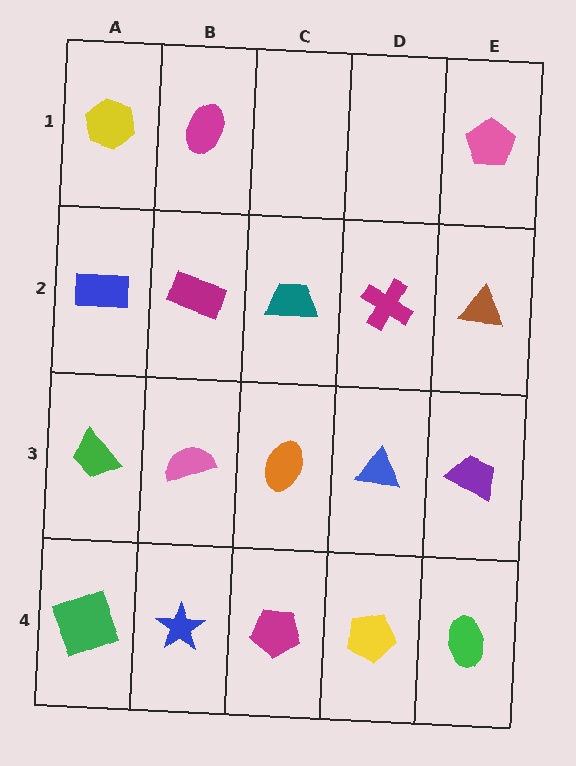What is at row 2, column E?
A brown triangle.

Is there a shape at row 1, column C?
No, that cell is empty.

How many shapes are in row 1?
3 shapes.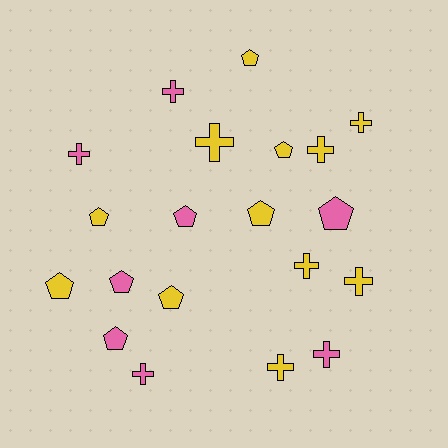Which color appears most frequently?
Yellow, with 12 objects.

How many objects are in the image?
There are 20 objects.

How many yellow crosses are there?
There are 6 yellow crosses.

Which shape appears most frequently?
Cross, with 10 objects.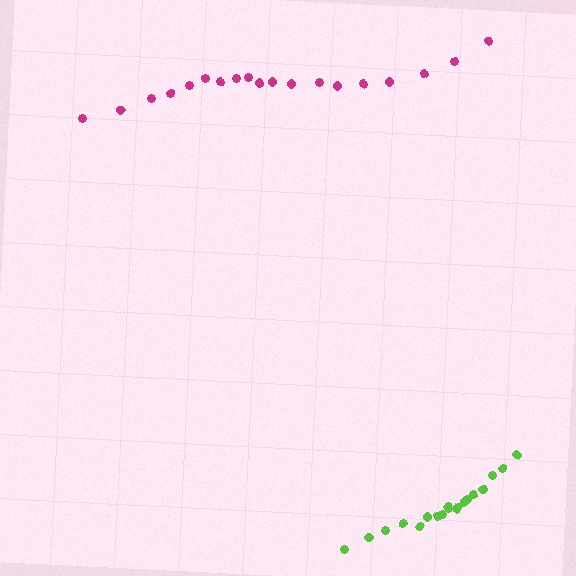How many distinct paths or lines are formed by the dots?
There are 2 distinct paths.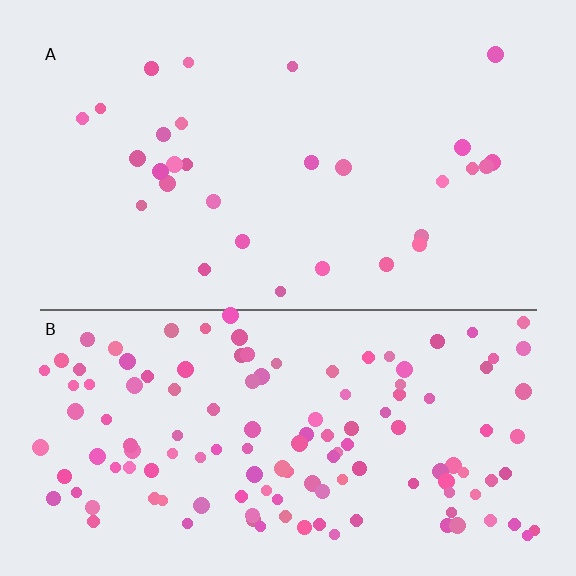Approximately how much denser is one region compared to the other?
Approximately 4.4× — region B over region A.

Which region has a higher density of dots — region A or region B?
B (the bottom).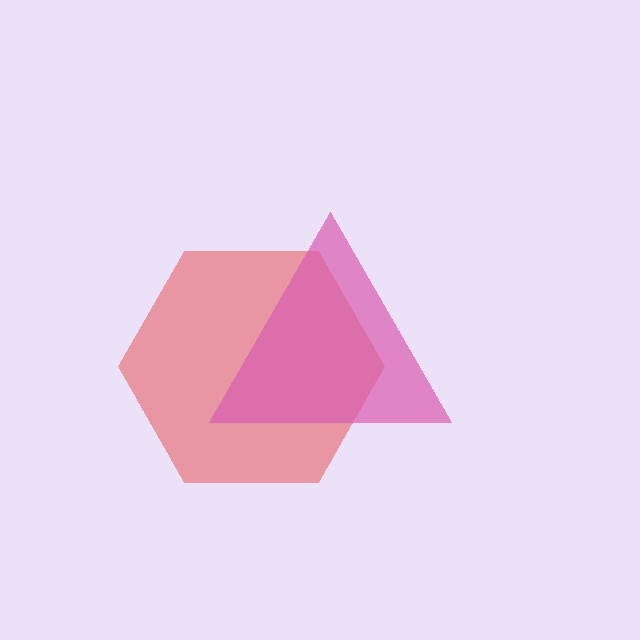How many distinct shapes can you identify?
There are 2 distinct shapes: a red hexagon, a pink triangle.